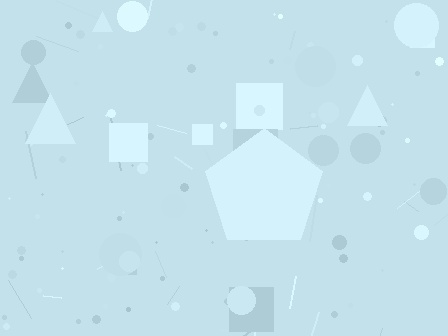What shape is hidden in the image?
A pentagon is hidden in the image.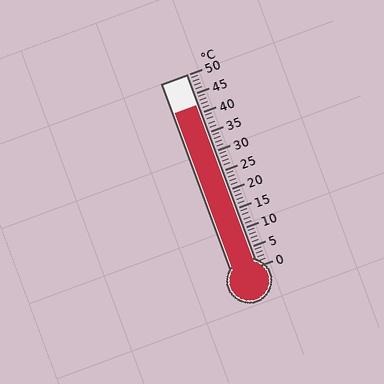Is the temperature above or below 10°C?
The temperature is above 10°C.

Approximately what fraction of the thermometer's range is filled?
The thermometer is filled to approximately 85% of its range.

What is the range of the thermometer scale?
The thermometer scale ranges from 0°C to 50°C.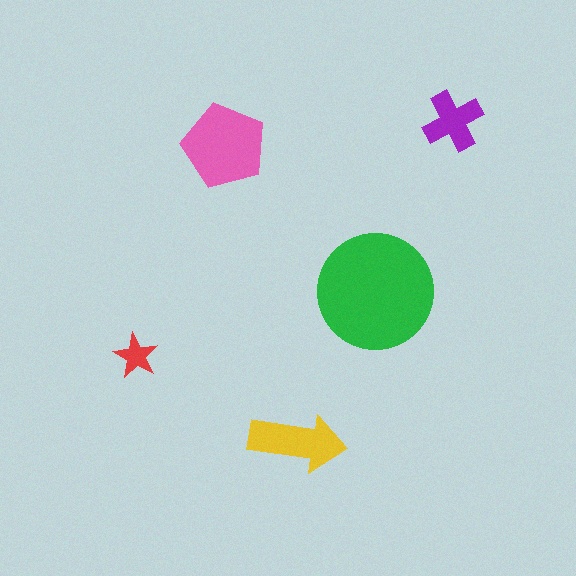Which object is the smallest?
The red star.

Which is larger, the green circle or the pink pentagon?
The green circle.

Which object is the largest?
The green circle.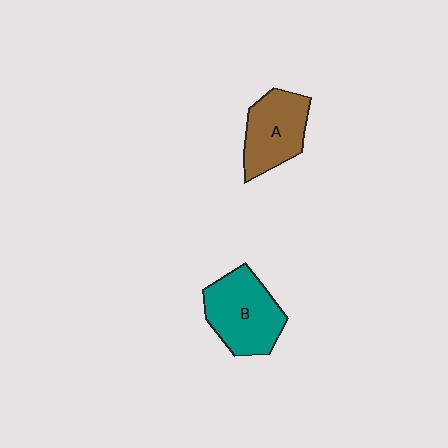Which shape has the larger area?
Shape B (teal).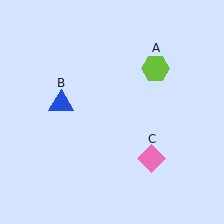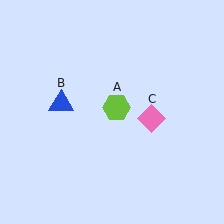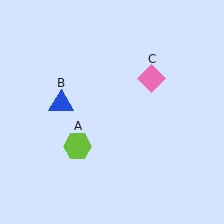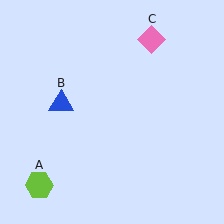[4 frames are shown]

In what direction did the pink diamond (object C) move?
The pink diamond (object C) moved up.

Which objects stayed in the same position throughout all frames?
Blue triangle (object B) remained stationary.